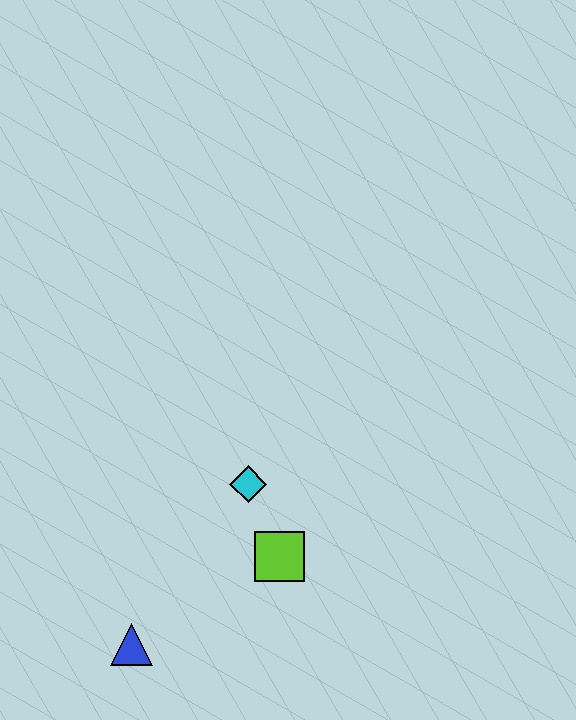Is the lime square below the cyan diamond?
Yes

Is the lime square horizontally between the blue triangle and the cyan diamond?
No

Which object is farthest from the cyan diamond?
The blue triangle is farthest from the cyan diamond.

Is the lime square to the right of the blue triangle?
Yes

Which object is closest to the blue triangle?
The lime square is closest to the blue triangle.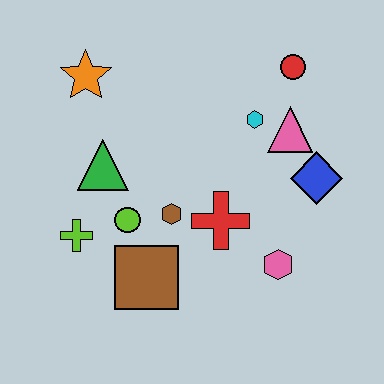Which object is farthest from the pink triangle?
The lime cross is farthest from the pink triangle.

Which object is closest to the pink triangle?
The cyan hexagon is closest to the pink triangle.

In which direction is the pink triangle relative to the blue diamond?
The pink triangle is above the blue diamond.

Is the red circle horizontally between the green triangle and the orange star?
No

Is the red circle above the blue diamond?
Yes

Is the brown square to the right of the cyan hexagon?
No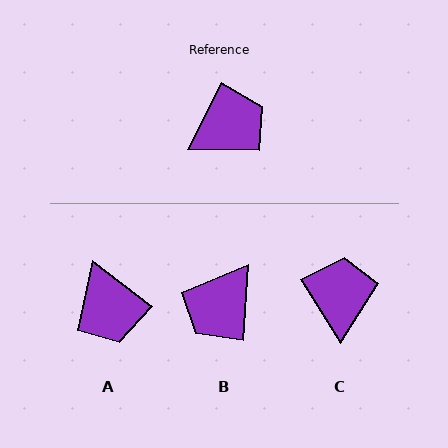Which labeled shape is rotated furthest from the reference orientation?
B, about 157 degrees away.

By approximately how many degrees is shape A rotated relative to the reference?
Approximately 101 degrees clockwise.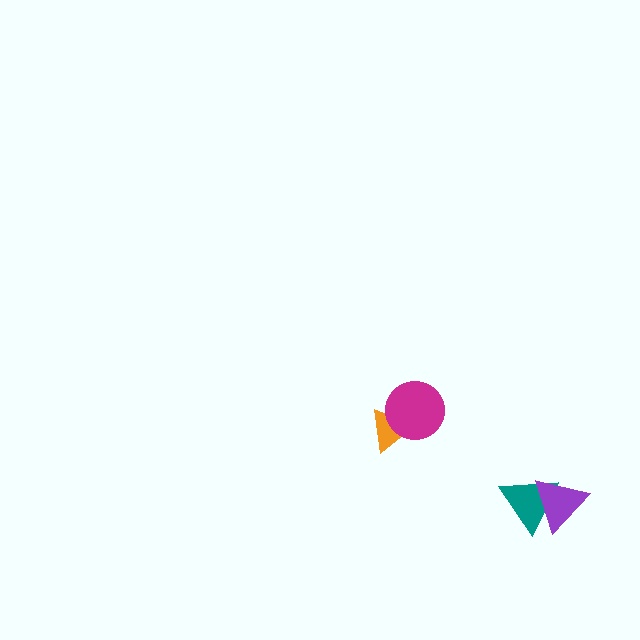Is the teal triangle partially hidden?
Yes, it is partially covered by another shape.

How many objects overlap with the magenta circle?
1 object overlaps with the magenta circle.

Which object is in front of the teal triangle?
The purple triangle is in front of the teal triangle.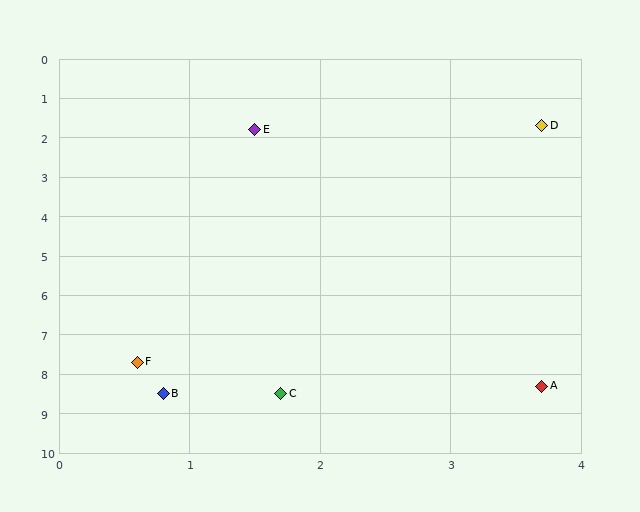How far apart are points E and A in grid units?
Points E and A are about 6.9 grid units apart.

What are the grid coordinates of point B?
Point B is at approximately (0.8, 8.5).